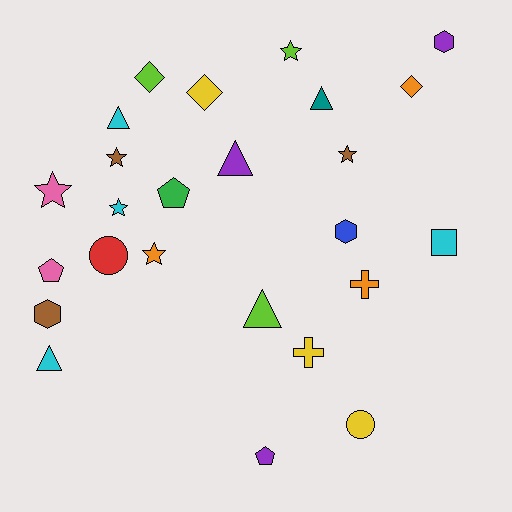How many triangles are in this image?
There are 5 triangles.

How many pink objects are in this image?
There are 2 pink objects.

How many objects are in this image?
There are 25 objects.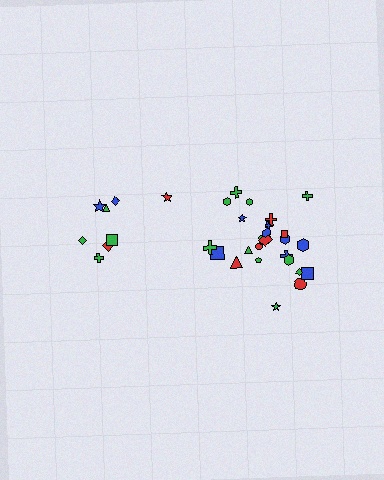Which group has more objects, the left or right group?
The right group.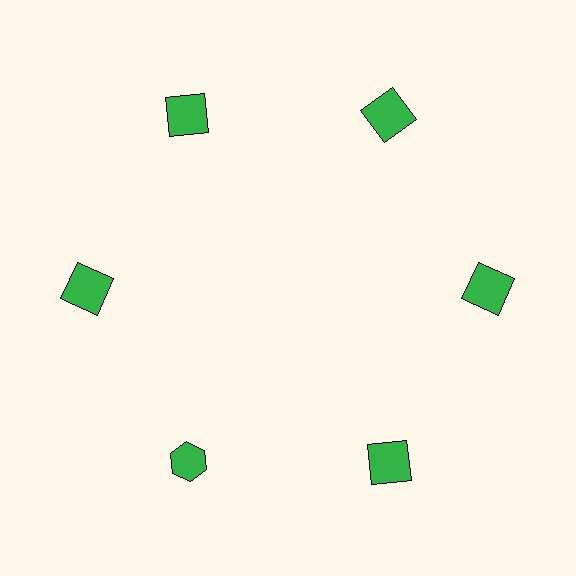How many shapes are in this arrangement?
There are 6 shapes arranged in a ring pattern.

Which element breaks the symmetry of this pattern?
The green hexagon at roughly the 7 o'clock position breaks the symmetry. All other shapes are green squares.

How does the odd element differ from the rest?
It has a different shape: hexagon instead of square.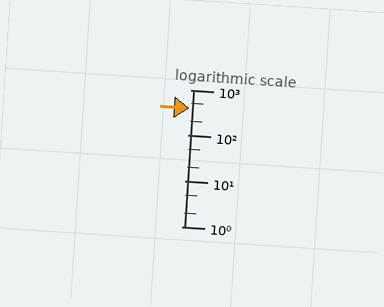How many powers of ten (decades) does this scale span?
The scale spans 3 decades, from 1 to 1000.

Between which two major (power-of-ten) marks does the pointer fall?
The pointer is between 100 and 1000.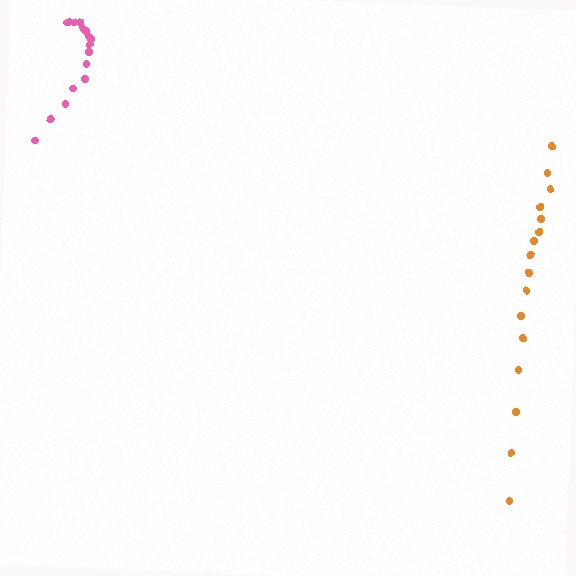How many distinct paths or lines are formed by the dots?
There are 2 distinct paths.